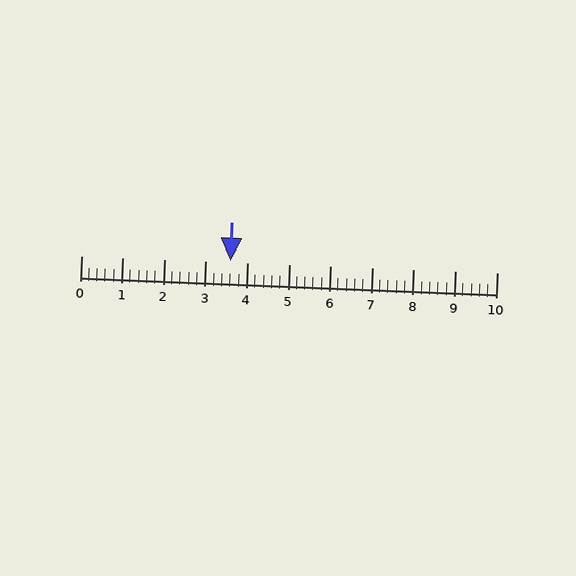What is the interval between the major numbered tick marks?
The major tick marks are spaced 1 units apart.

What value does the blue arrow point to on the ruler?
The blue arrow points to approximately 3.6.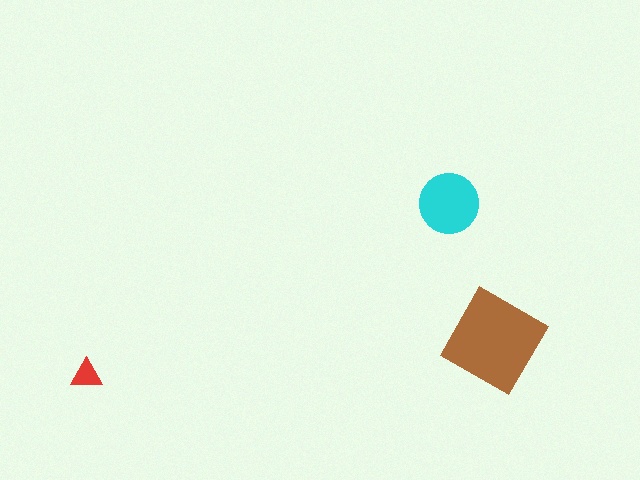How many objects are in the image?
There are 3 objects in the image.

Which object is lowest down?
The red triangle is bottommost.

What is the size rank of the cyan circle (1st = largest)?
2nd.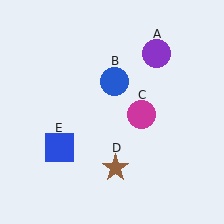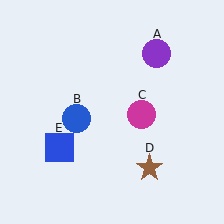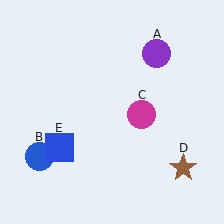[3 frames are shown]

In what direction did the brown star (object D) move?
The brown star (object D) moved right.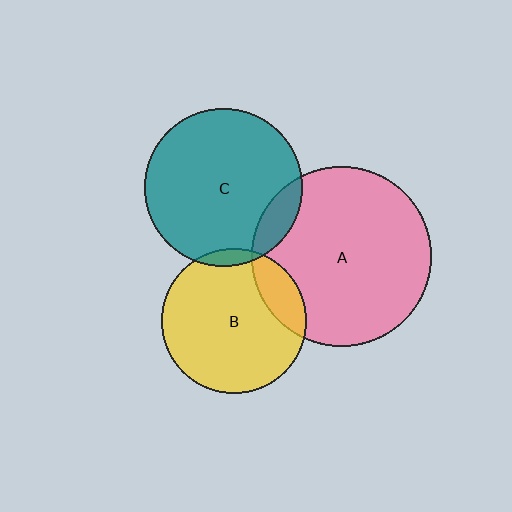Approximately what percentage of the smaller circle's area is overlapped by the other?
Approximately 5%.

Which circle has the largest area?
Circle A (pink).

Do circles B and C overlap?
Yes.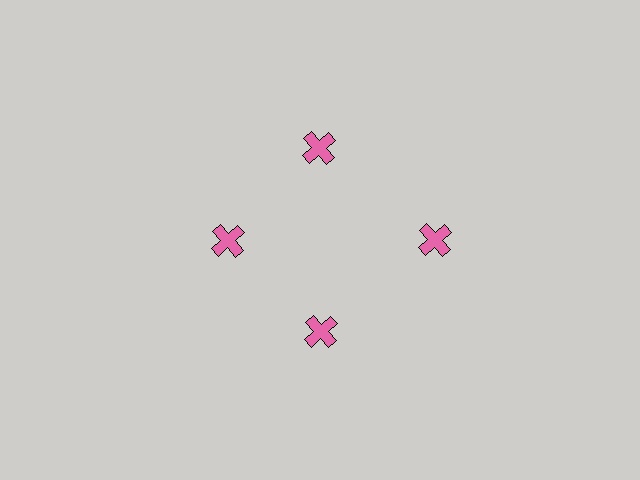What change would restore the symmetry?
The symmetry would be restored by moving it inward, back onto the ring so that all 4 crosses sit at equal angles and equal distance from the center.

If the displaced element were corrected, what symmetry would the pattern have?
It would have 4-fold rotational symmetry — the pattern would map onto itself every 90 degrees.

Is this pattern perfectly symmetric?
No. The 4 pink crosses are arranged in a ring, but one element near the 3 o'clock position is pushed outward from the center, breaking the 4-fold rotational symmetry.